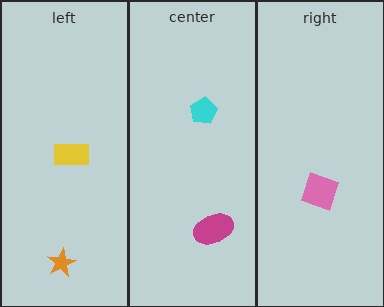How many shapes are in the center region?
2.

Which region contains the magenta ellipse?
The center region.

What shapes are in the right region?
The pink diamond.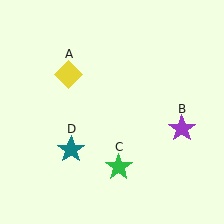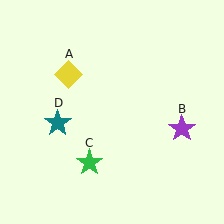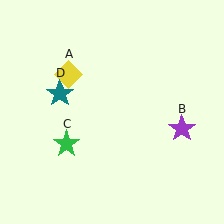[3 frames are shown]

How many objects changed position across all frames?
2 objects changed position: green star (object C), teal star (object D).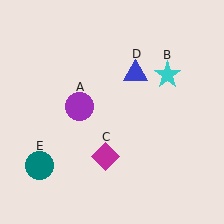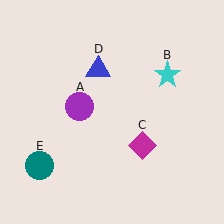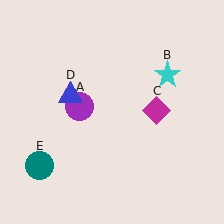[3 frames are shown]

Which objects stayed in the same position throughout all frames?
Purple circle (object A) and cyan star (object B) and teal circle (object E) remained stationary.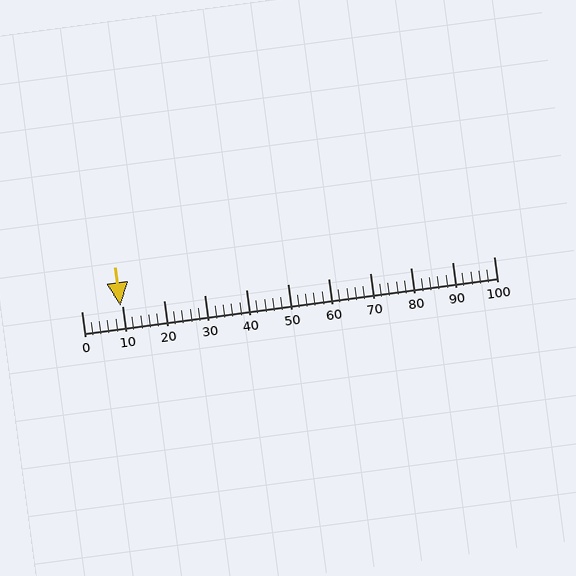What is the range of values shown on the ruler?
The ruler shows values from 0 to 100.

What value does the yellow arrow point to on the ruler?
The yellow arrow points to approximately 10.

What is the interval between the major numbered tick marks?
The major tick marks are spaced 10 units apart.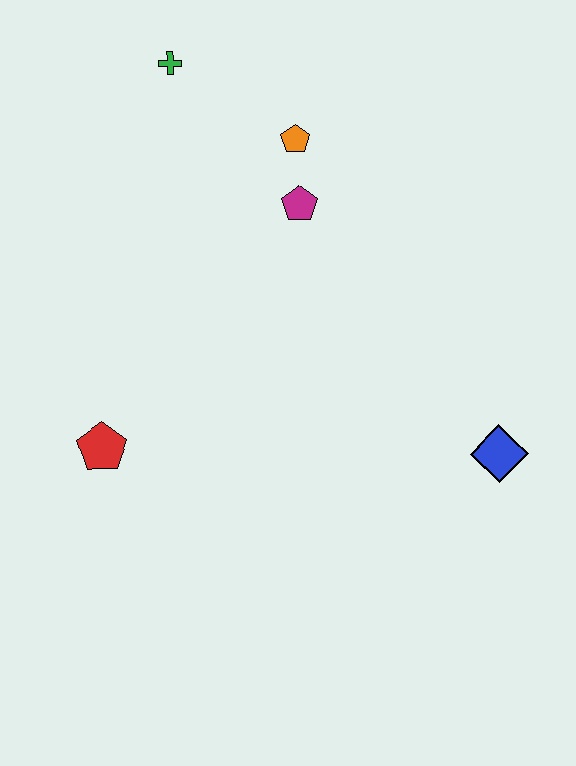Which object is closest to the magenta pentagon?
The orange pentagon is closest to the magenta pentagon.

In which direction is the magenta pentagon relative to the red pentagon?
The magenta pentagon is above the red pentagon.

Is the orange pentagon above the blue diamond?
Yes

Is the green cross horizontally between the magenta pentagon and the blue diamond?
No